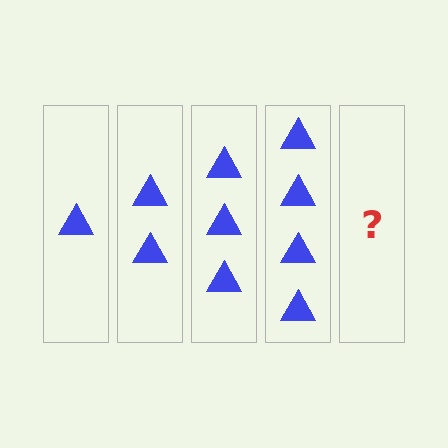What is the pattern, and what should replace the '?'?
The pattern is that each step adds one more triangle. The '?' should be 5 triangles.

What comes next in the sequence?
The next element should be 5 triangles.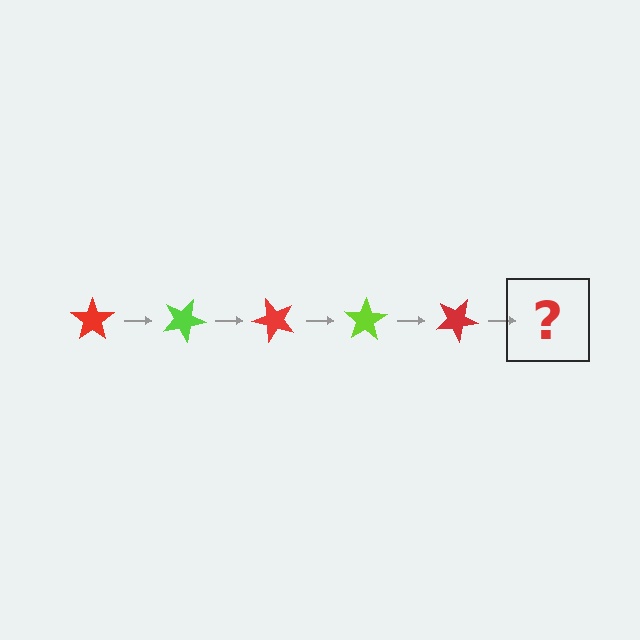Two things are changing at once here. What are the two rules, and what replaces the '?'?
The two rules are that it rotates 25 degrees each step and the color cycles through red and lime. The '?' should be a lime star, rotated 125 degrees from the start.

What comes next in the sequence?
The next element should be a lime star, rotated 125 degrees from the start.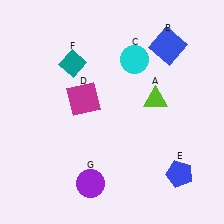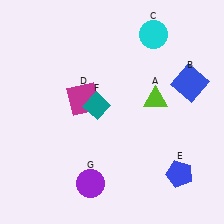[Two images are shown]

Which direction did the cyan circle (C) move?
The cyan circle (C) moved up.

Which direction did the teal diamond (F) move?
The teal diamond (F) moved down.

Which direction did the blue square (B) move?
The blue square (B) moved down.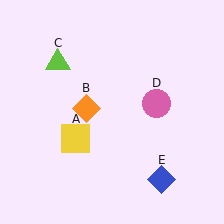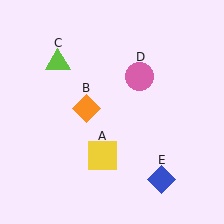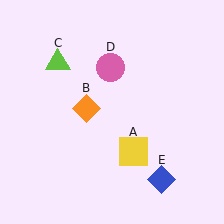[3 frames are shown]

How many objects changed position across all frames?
2 objects changed position: yellow square (object A), pink circle (object D).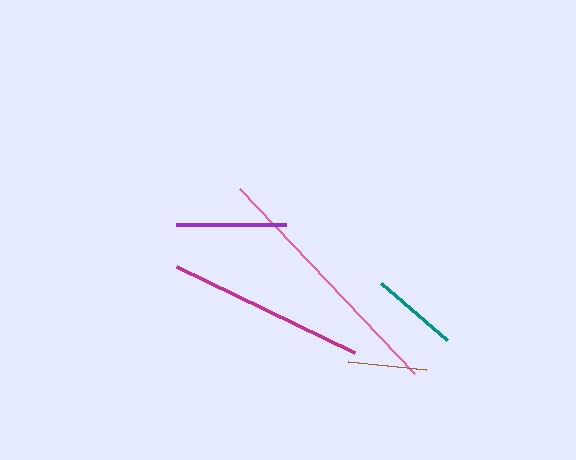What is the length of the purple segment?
The purple segment is approximately 110 pixels long.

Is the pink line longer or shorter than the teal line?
The pink line is longer than the teal line.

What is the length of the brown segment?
The brown segment is approximately 78 pixels long.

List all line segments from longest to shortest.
From longest to shortest: pink, magenta, purple, teal, brown.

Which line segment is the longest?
The pink line is the longest at approximately 255 pixels.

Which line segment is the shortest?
The brown line is the shortest at approximately 78 pixels.